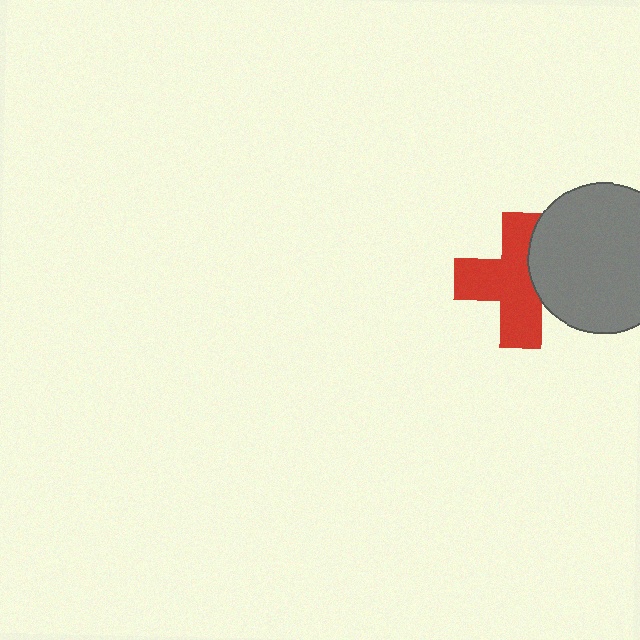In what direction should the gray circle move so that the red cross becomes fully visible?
The gray circle should move right. That is the shortest direction to clear the overlap and leave the red cross fully visible.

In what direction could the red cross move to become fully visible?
The red cross could move left. That would shift it out from behind the gray circle entirely.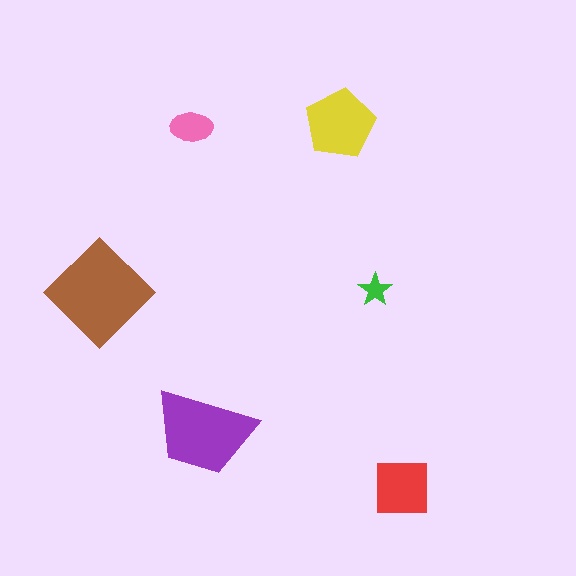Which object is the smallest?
The green star.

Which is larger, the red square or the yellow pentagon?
The yellow pentagon.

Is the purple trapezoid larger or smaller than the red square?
Larger.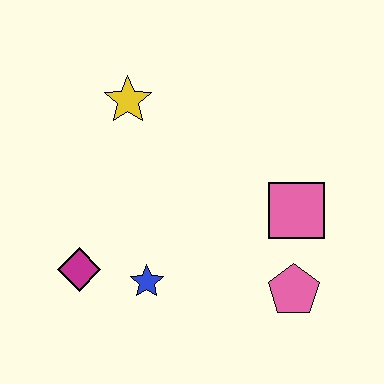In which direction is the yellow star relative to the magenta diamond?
The yellow star is above the magenta diamond.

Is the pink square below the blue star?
No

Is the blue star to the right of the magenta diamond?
Yes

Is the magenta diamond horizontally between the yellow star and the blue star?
No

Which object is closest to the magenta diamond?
The blue star is closest to the magenta diamond.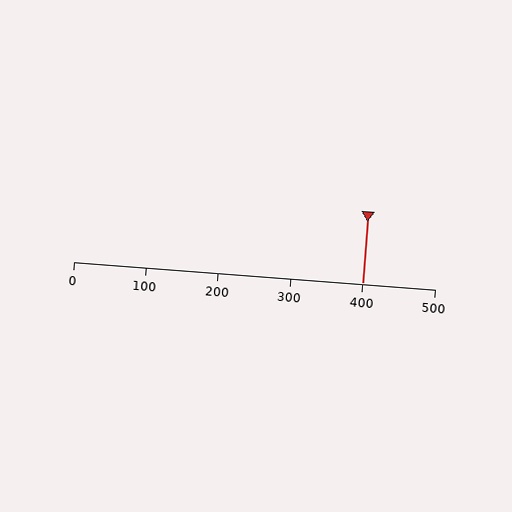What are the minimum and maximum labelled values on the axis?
The axis runs from 0 to 500.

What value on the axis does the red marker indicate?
The marker indicates approximately 400.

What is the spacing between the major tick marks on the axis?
The major ticks are spaced 100 apart.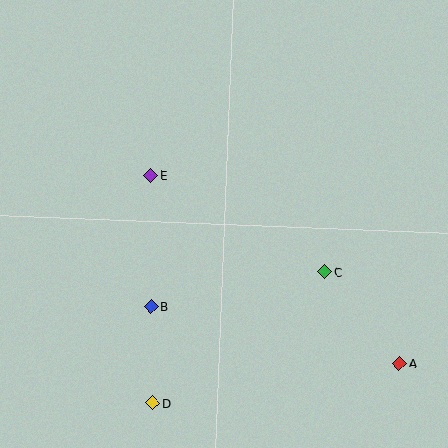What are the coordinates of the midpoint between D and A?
The midpoint between D and A is at (276, 383).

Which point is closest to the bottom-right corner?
Point A is closest to the bottom-right corner.